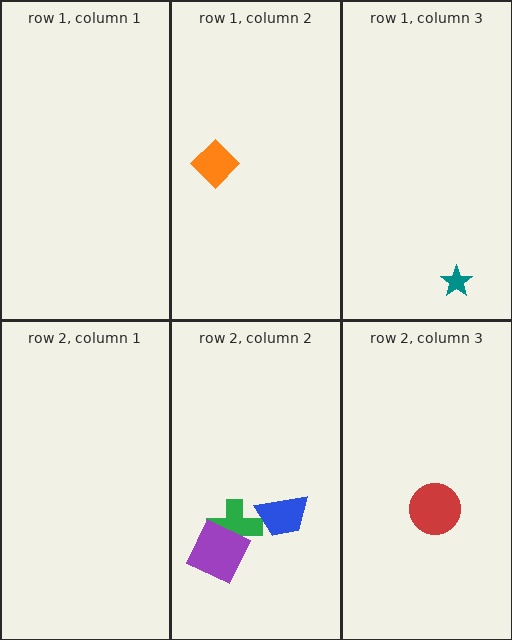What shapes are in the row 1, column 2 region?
The orange diamond.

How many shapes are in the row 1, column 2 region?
1.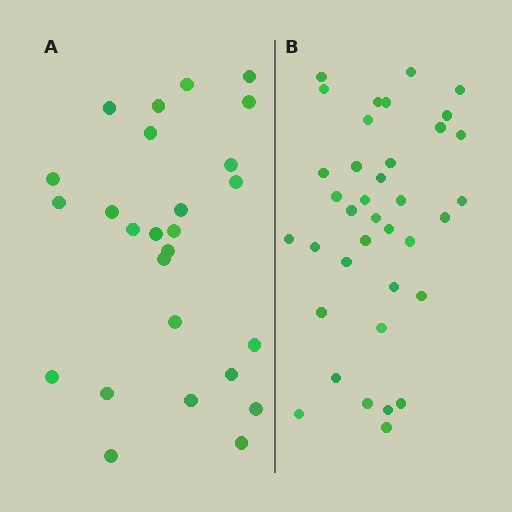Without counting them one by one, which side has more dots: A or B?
Region B (the right region) has more dots.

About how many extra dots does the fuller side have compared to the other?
Region B has roughly 12 or so more dots than region A.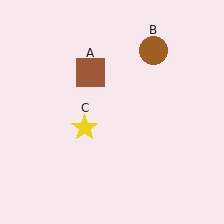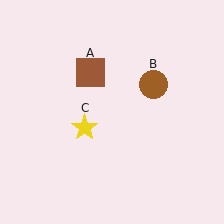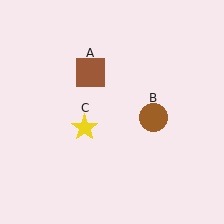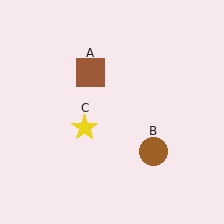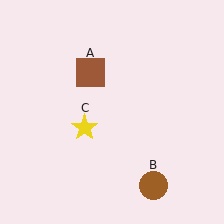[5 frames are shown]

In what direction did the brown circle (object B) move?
The brown circle (object B) moved down.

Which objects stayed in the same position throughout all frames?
Brown square (object A) and yellow star (object C) remained stationary.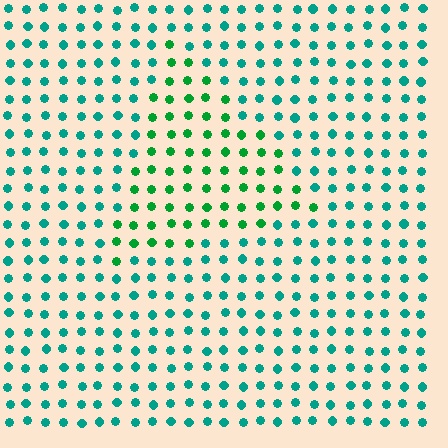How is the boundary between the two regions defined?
The boundary is defined purely by a slight shift in hue (about 35 degrees). Spacing, size, and orientation are identical on both sides.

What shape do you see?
I see a triangle.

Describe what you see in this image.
The image is filled with small teal elements in a uniform arrangement. A triangle-shaped region is visible where the elements are tinted to a slightly different hue, forming a subtle color boundary.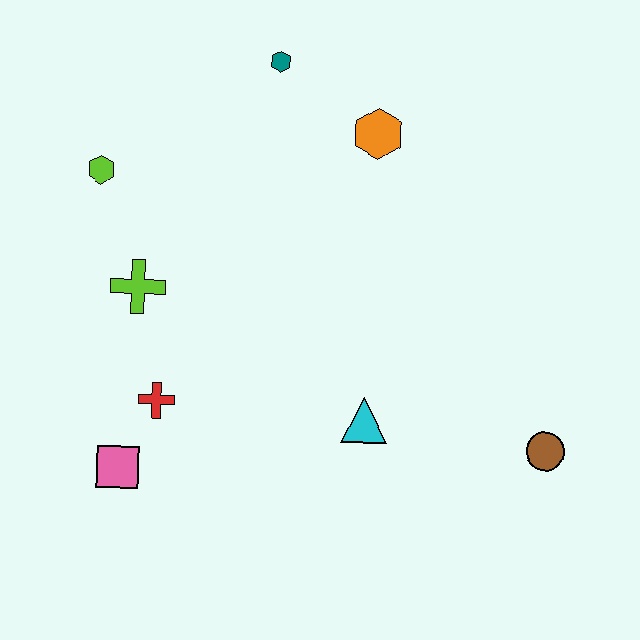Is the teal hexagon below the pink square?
No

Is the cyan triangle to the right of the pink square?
Yes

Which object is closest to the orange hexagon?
The teal hexagon is closest to the orange hexagon.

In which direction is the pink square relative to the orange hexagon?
The pink square is below the orange hexagon.